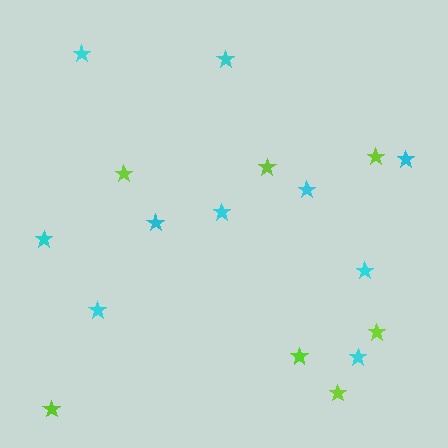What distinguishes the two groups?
There are 2 groups: one group of lime stars (7) and one group of cyan stars (10).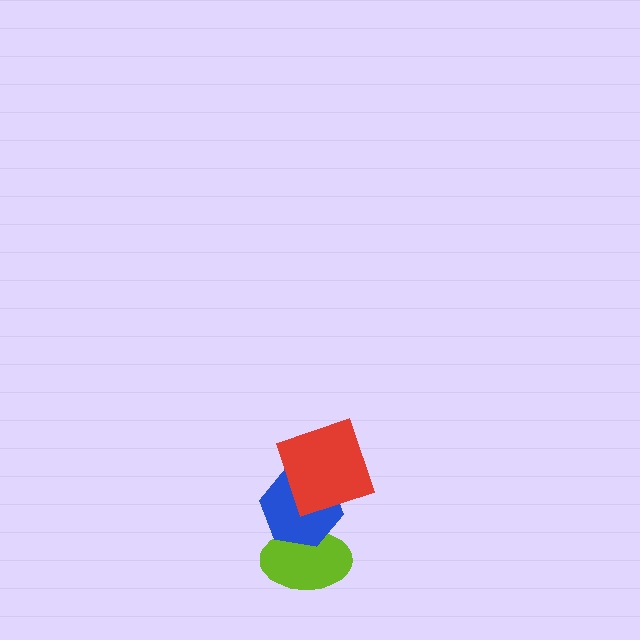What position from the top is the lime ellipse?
The lime ellipse is 3rd from the top.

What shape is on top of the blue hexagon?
The red square is on top of the blue hexagon.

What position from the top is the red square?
The red square is 1st from the top.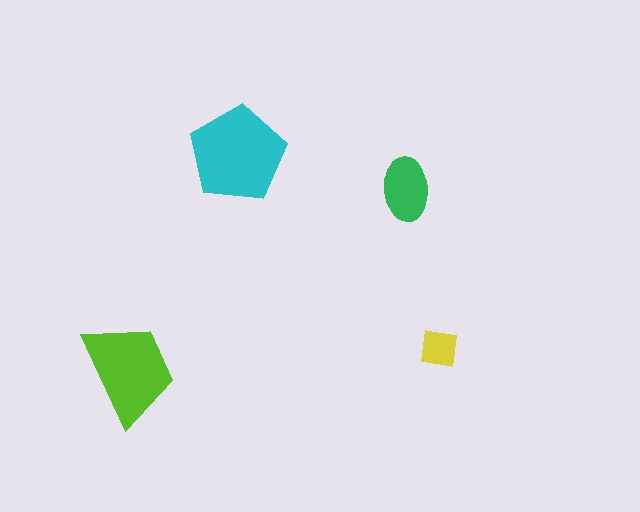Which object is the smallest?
The yellow square.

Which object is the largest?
The cyan pentagon.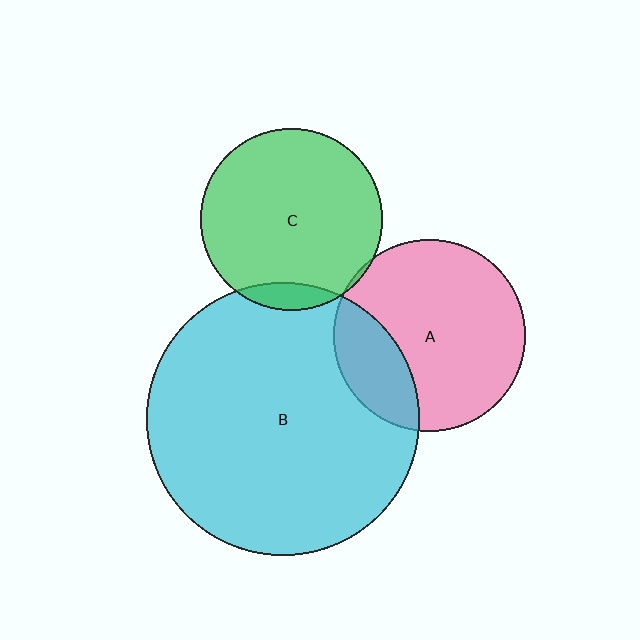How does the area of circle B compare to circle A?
Approximately 2.0 times.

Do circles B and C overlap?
Yes.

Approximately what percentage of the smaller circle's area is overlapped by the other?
Approximately 10%.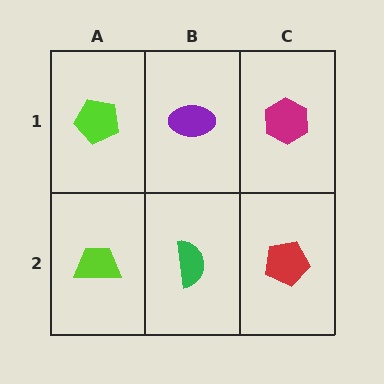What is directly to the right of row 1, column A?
A purple ellipse.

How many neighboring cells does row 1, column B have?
3.